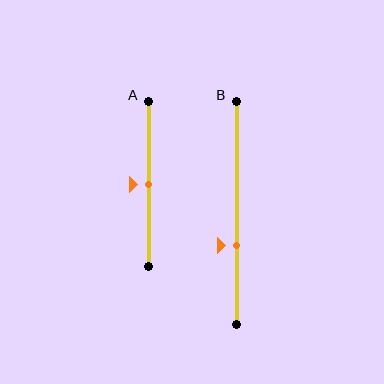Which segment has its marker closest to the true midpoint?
Segment A has its marker closest to the true midpoint.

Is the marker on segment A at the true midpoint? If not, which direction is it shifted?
Yes, the marker on segment A is at the true midpoint.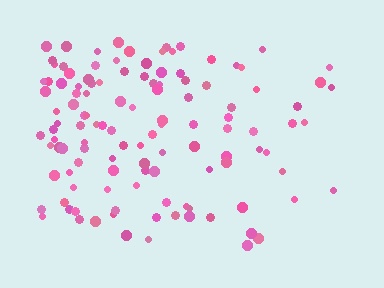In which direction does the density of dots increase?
From right to left, with the left side densest.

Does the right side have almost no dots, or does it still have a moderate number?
Still a moderate number, just noticeably fewer than the left.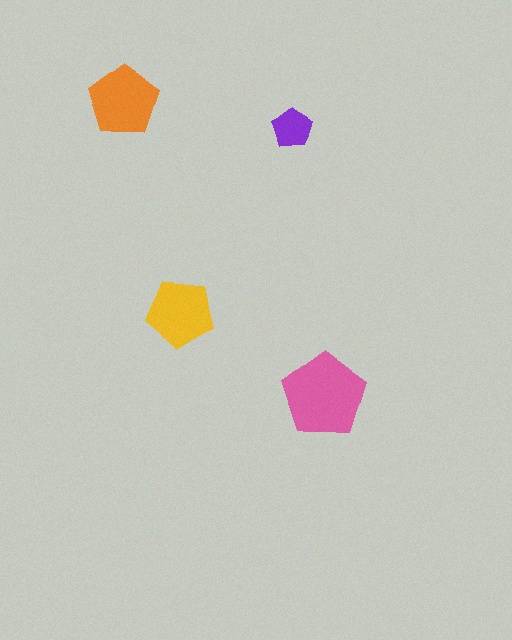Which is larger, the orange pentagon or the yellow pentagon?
The orange one.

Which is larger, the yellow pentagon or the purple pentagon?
The yellow one.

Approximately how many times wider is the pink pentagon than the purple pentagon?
About 2 times wider.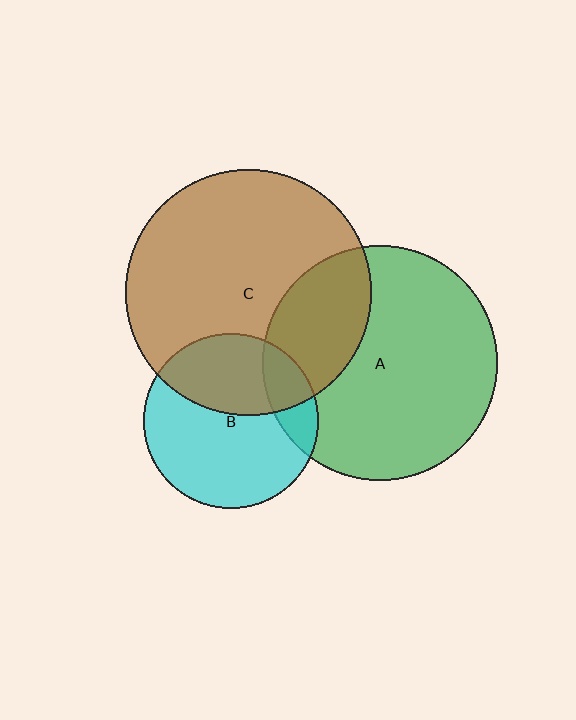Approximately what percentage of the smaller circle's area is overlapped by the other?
Approximately 30%.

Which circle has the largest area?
Circle C (brown).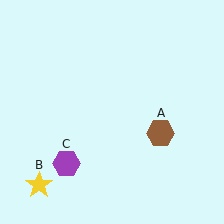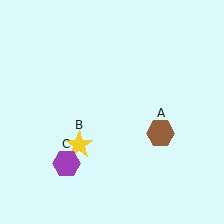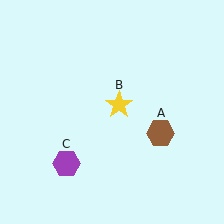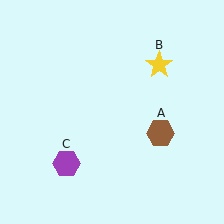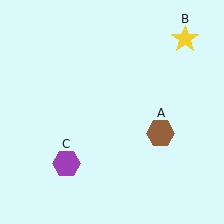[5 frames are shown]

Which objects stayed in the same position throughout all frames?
Brown hexagon (object A) and purple hexagon (object C) remained stationary.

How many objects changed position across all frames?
1 object changed position: yellow star (object B).